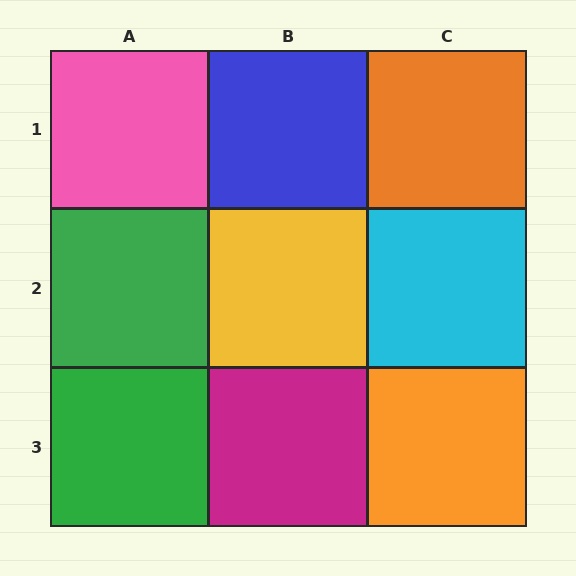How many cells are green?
2 cells are green.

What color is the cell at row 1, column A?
Pink.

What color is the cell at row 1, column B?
Blue.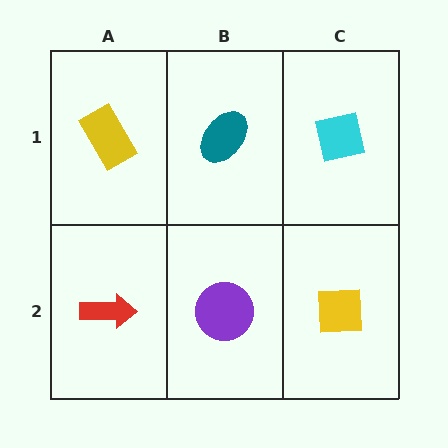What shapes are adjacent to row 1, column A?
A red arrow (row 2, column A), a teal ellipse (row 1, column B).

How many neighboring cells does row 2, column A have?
2.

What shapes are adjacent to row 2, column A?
A yellow rectangle (row 1, column A), a purple circle (row 2, column B).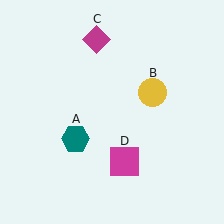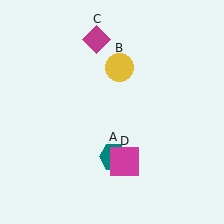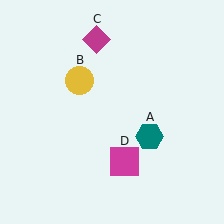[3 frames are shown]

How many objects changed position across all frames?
2 objects changed position: teal hexagon (object A), yellow circle (object B).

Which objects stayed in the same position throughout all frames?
Magenta diamond (object C) and magenta square (object D) remained stationary.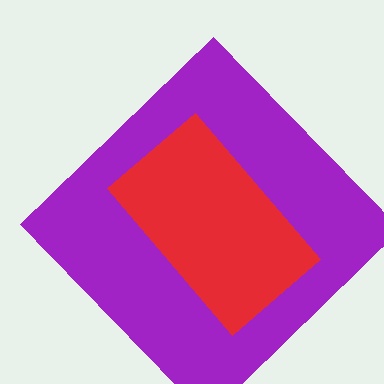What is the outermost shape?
The purple diamond.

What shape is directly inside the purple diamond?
The red rectangle.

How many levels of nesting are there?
2.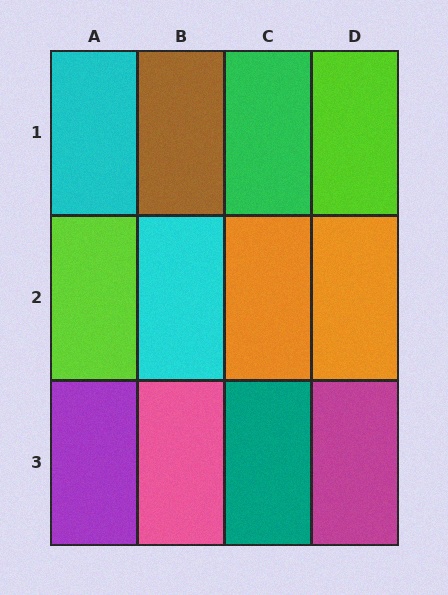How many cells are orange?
2 cells are orange.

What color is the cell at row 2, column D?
Orange.